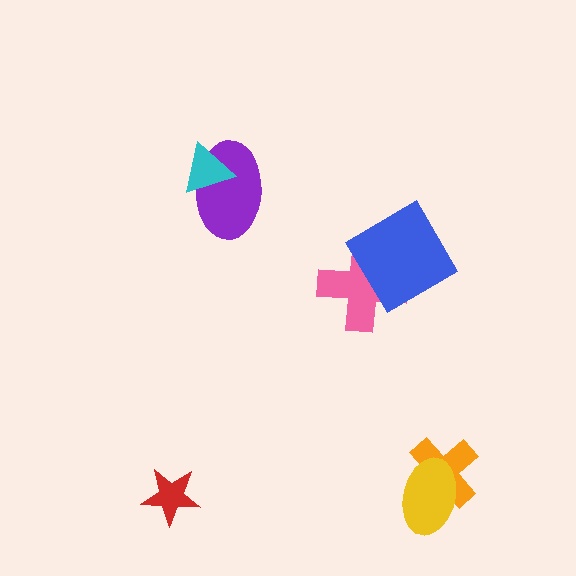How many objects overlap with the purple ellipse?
1 object overlaps with the purple ellipse.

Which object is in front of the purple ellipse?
The cyan triangle is in front of the purple ellipse.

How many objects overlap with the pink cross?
1 object overlaps with the pink cross.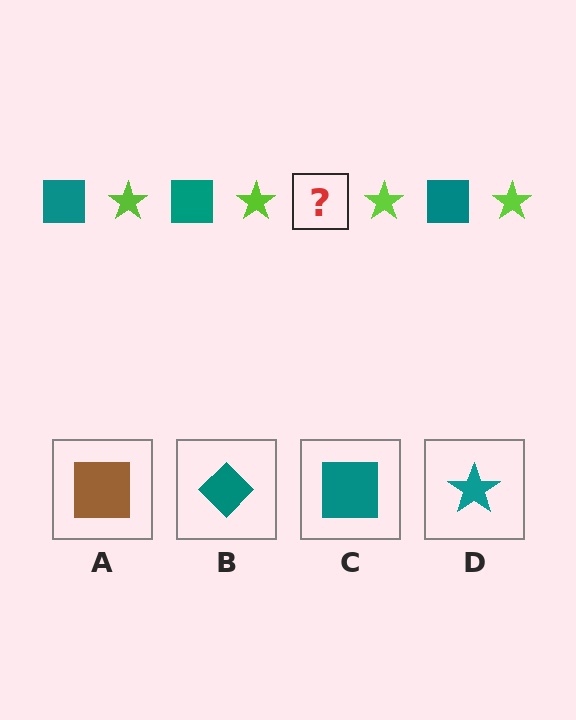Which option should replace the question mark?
Option C.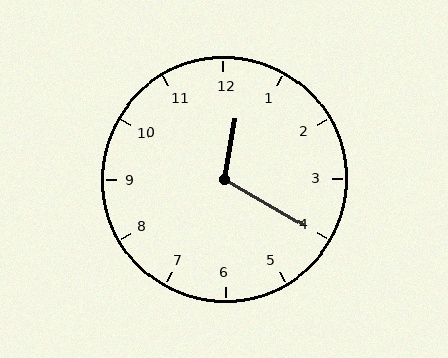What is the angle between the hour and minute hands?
Approximately 110 degrees.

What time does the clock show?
12:20.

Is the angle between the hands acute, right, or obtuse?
It is obtuse.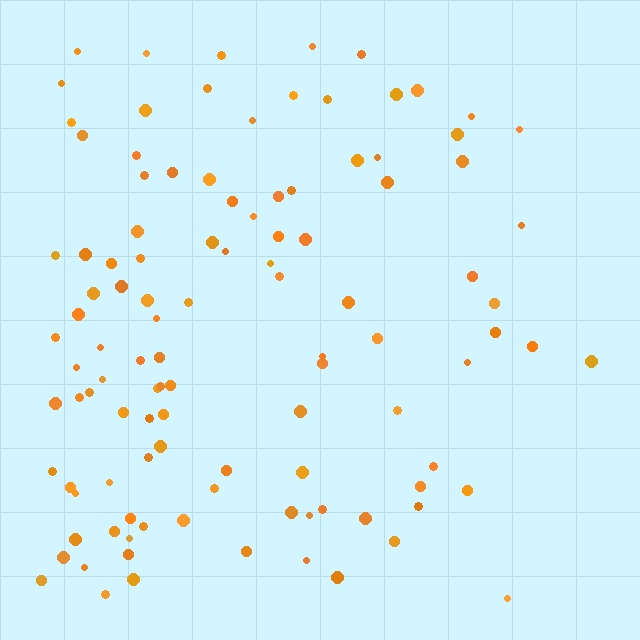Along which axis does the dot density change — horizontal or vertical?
Horizontal.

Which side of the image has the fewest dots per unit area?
The right.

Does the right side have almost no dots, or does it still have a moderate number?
Still a moderate number, just noticeably fewer than the left.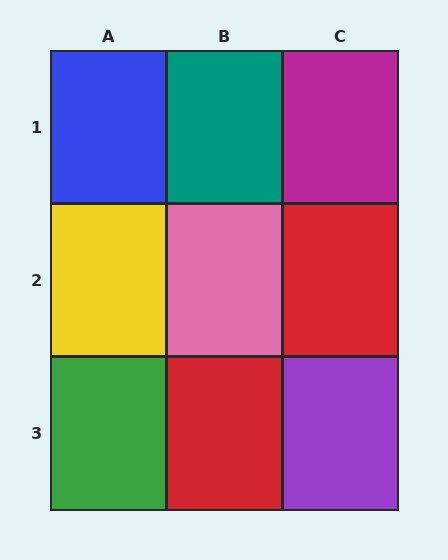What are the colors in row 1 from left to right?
Blue, teal, magenta.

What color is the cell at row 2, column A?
Yellow.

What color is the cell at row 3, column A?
Green.